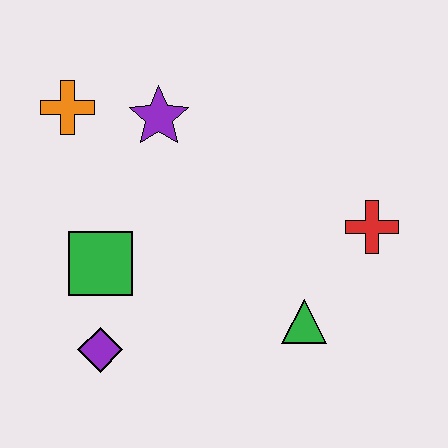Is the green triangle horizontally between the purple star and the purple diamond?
No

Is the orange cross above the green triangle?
Yes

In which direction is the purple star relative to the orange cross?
The purple star is to the right of the orange cross.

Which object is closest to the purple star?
The orange cross is closest to the purple star.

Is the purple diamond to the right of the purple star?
No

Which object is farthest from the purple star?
The green triangle is farthest from the purple star.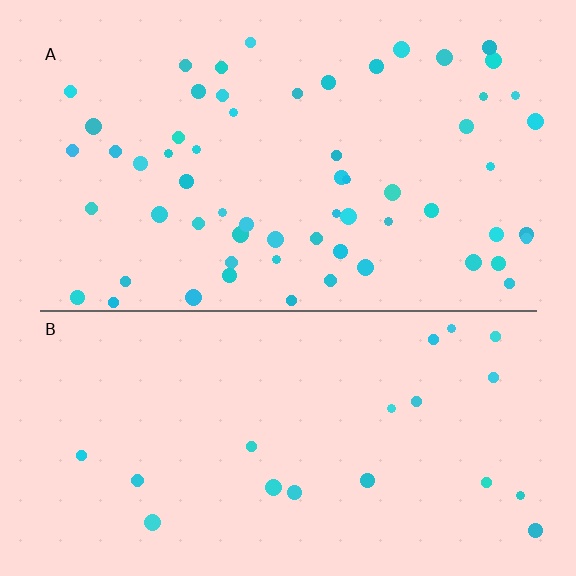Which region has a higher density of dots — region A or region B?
A (the top).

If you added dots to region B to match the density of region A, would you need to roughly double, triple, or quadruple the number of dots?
Approximately triple.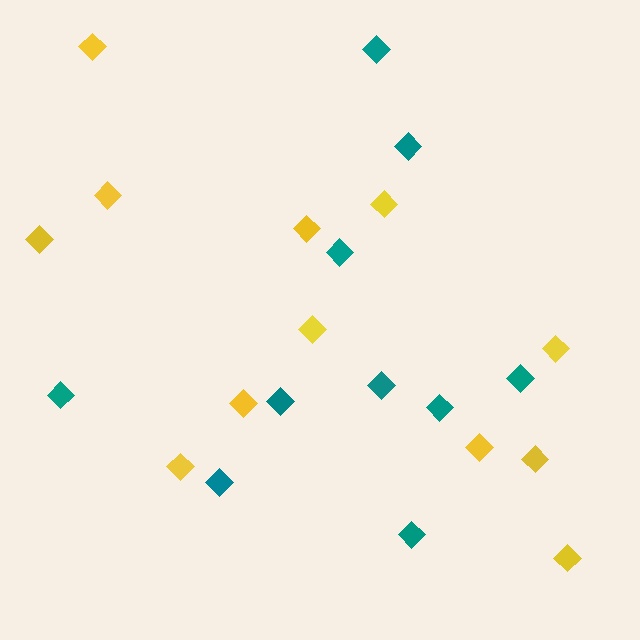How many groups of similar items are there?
There are 2 groups: one group of yellow diamonds (12) and one group of teal diamonds (10).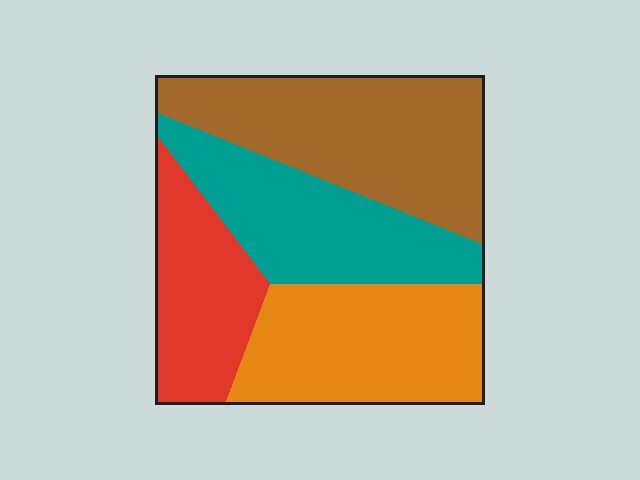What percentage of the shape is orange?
Orange covers 26% of the shape.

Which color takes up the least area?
Red, at roughly 20%.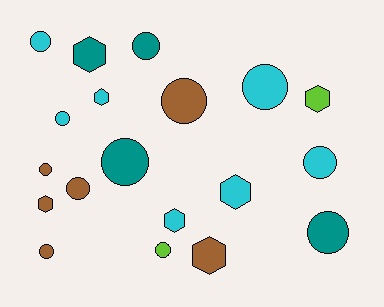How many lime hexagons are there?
There is 1 lime hexagon.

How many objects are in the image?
There are 19 objects.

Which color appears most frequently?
Cyan, with 7 objects.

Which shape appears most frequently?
Circle, with 12 objects.